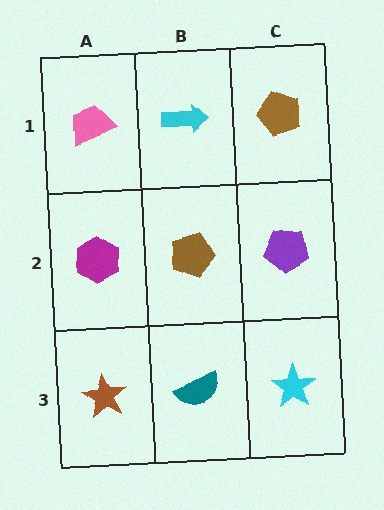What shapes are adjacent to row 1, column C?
A purple pentagon (row 2, column C), a cyan arrow (row 1, column B).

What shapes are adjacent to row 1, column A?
A magenta hexagon (row 2, column A), a cyan arrow (row 1, column B).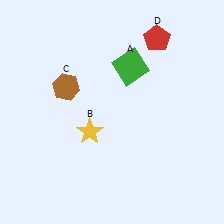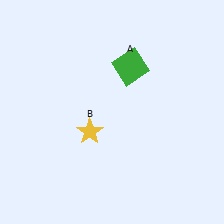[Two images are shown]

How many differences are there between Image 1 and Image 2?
There are 2 differences between the two images.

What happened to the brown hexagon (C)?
The brown hexagon (C) was removed in Image 2. It was in the top-left area of Image 1.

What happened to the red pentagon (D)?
The red pentagon (D) was removed in Image 2. It was in the top-right area of Image 1.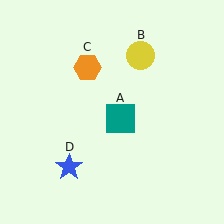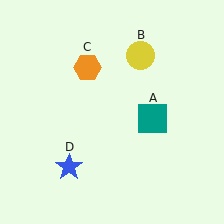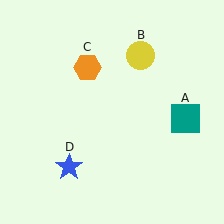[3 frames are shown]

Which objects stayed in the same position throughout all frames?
Yellow circle (object B) and orange hexagon (object C) and blue star (object D) remained stationary.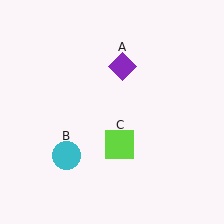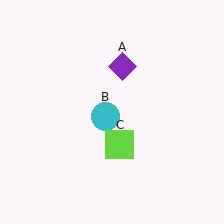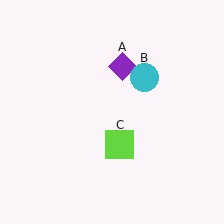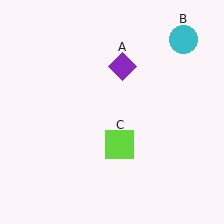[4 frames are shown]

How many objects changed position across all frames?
1 object changed position: cyan circle (object B).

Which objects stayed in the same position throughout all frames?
Purple diamond (object A) and lime square (object C) remained stationary.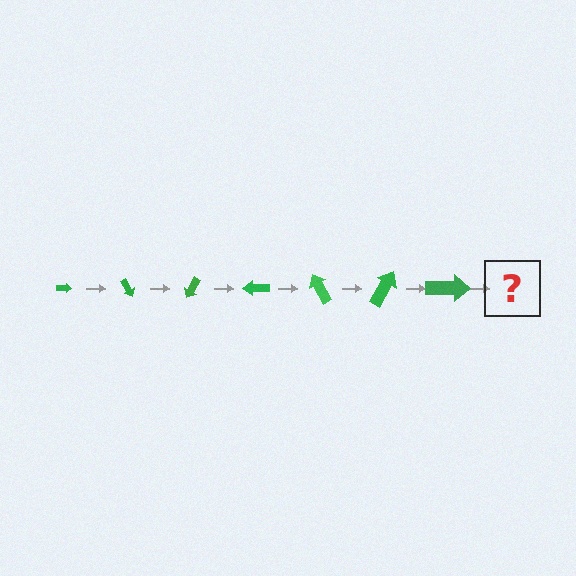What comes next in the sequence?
The next element should be an arrow, larger than the previous one and rotated 420 degrees from the start.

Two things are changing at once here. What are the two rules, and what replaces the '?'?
The two rules are that the arrow grows larger each step and it rotates 60 degrees each step. The '?' should be an arrow, larger than the previous one and rotated 420 degrees from the start.